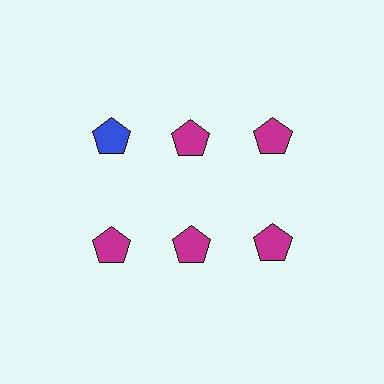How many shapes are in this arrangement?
There are 6 shapes arranged in a grid pattern.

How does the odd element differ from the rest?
It has a different color: blue instead of magenta.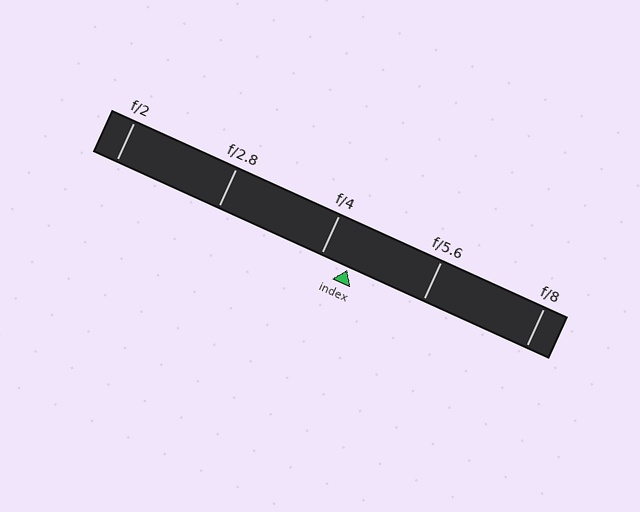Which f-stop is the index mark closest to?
The index mark is closest to f/4.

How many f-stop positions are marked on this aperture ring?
There are 5 f-stop positions marked.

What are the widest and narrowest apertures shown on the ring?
The widest aperture shown is f/2 and the narrowest is f/8.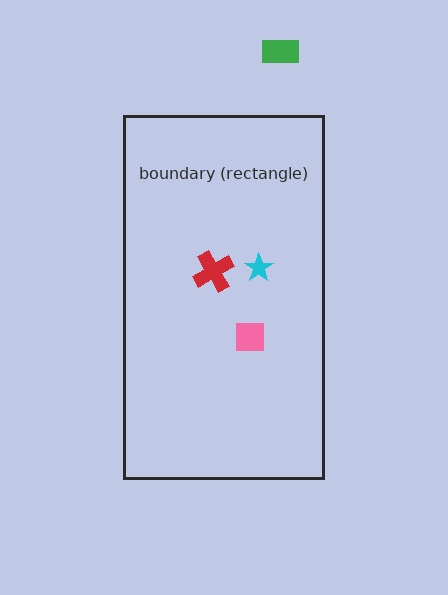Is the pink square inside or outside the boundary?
Inside.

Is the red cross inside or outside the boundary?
Inside.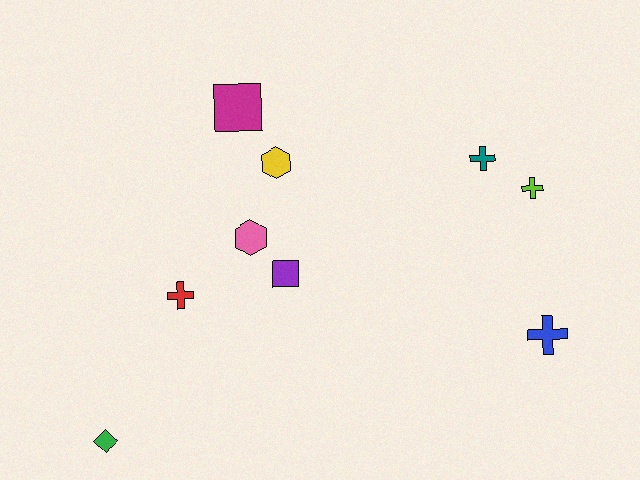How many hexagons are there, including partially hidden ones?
There are 2 hexagons.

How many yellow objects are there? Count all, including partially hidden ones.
There is 1 yellow object.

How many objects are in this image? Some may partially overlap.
There are 9 objects.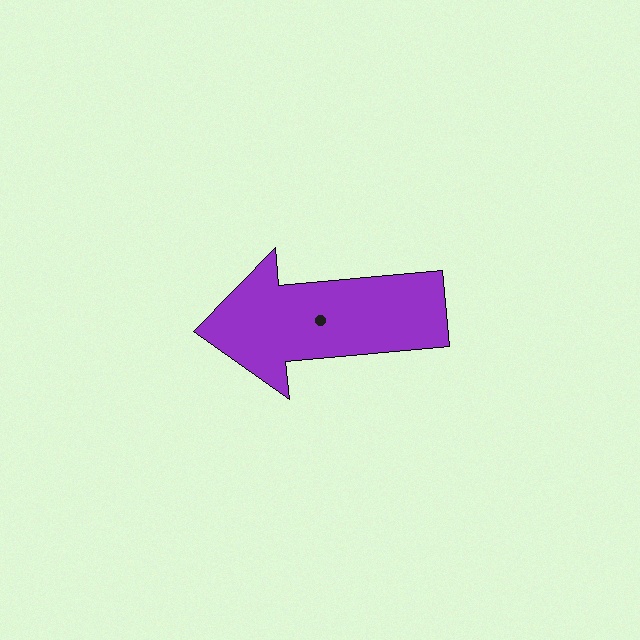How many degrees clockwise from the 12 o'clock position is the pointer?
Approximately 265 degrees.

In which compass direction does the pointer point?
West.